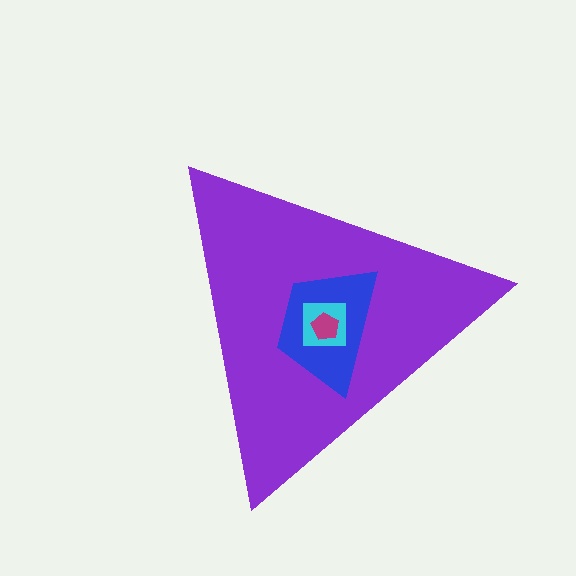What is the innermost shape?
The magenta pentagon.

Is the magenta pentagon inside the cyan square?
Yes.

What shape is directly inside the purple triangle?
The blue trapezoid.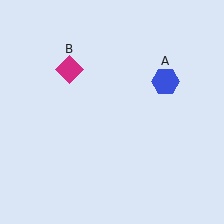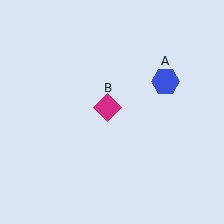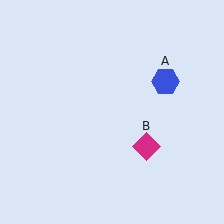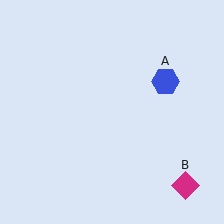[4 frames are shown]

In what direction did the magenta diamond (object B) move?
The magenta diamond (object B) moved down and to the right.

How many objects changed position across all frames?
1 object changed position: magenta diamond (object B).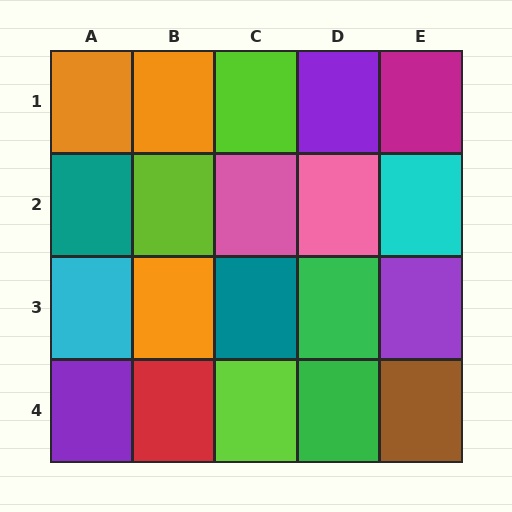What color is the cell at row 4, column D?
Green.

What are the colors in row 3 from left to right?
Cyan, orange, teal, green, purple.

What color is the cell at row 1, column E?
Magenta.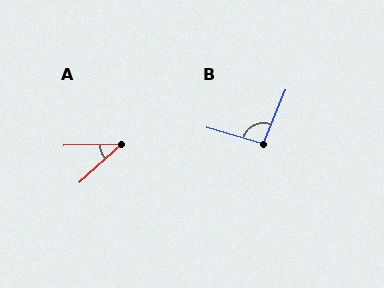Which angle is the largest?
B, at approximately 95 degrees.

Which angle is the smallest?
A, at approximately 41 degrees.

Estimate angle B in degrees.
Approximately 95 degrees.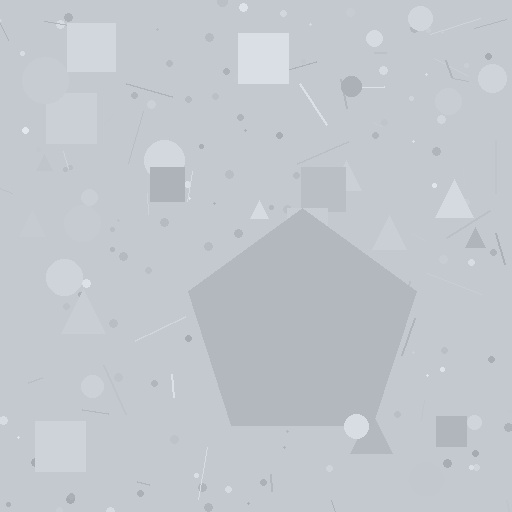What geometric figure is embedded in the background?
A pentagon is embedded in the background.